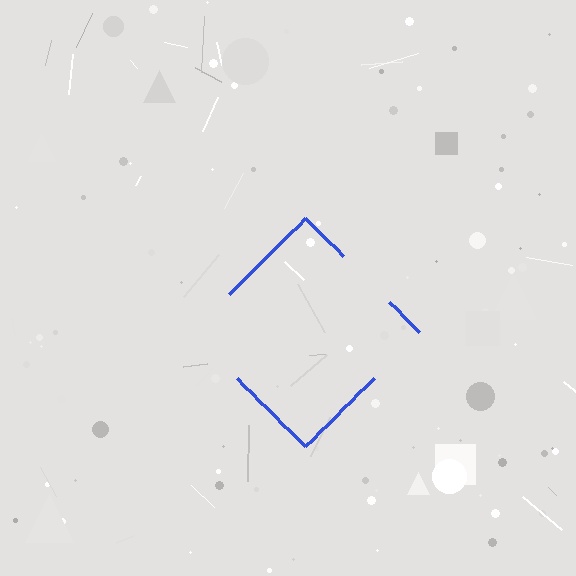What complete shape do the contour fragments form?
The contour fragments form a diamond.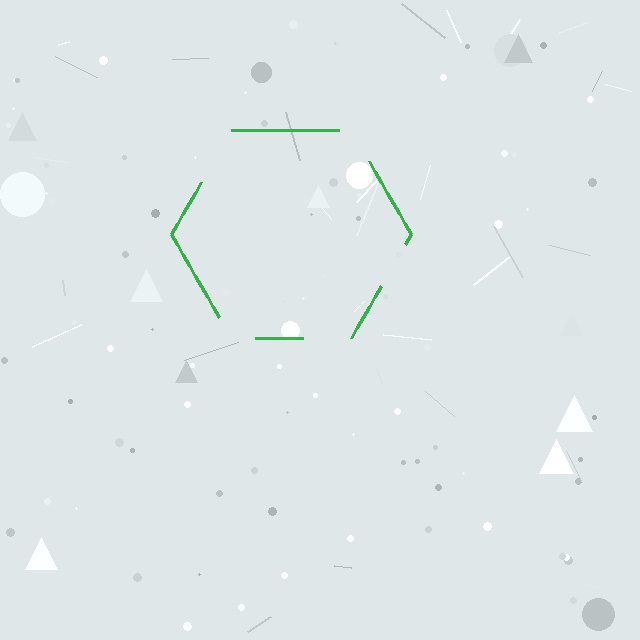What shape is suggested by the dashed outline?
The dashed outline suggests a hexagon.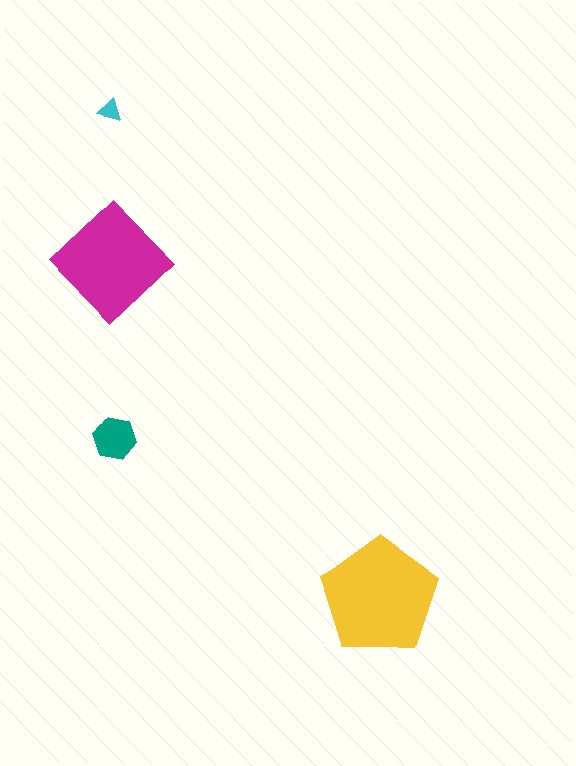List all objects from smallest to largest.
The cyan triangle, the teal hexagon, the magenta diamond, the yellow pentagon.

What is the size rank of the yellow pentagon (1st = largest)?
1st.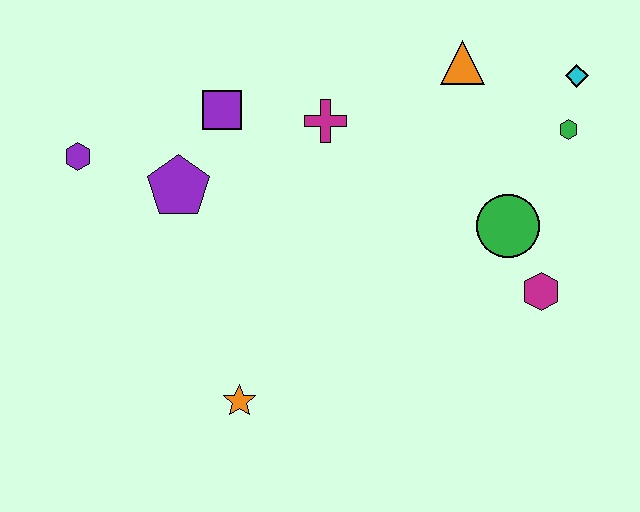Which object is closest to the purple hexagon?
The purple pentagon is closest to the purple hexagon.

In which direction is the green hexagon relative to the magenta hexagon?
The green hexagon is above the magenta hexagon.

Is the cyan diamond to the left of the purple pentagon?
No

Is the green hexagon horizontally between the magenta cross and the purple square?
No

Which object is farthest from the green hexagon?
The purple hexagon is farthest from the green hexagon.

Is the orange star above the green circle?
No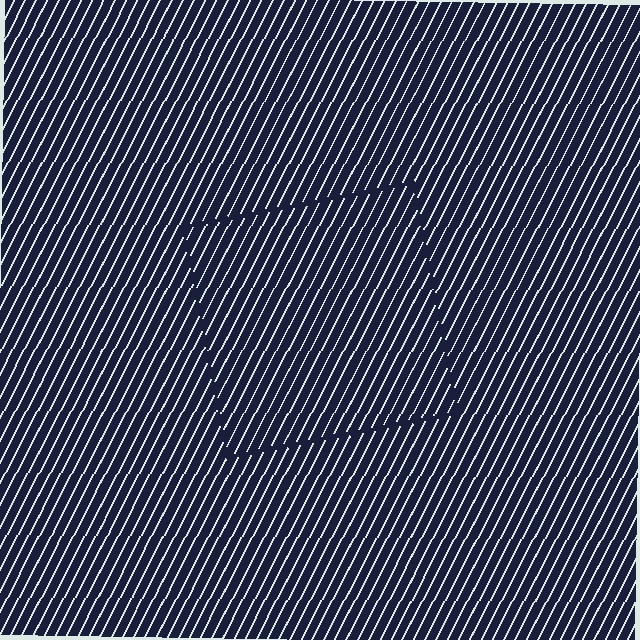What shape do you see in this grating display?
An illusory square. The interior of the shape contains the same grating, shifted by half a period — the contour is defined by the phase discontinuity where line-ends from the inner and outer gratings abut.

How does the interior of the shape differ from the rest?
The interior of the shape contains the same grating, shifted by half a period — the contour is defined by the phase discontinuity where line-ends from the inner and outer gratings abut.